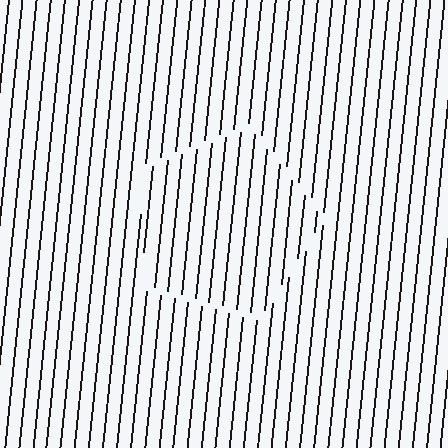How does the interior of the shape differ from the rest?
The interior of the shape contains the same grating, shifted by half a period — the contour is defined by the phase discontinuity where line-ends from the inner and outer gratings abut.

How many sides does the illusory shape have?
5 sides — the line-ends trace a pentagon.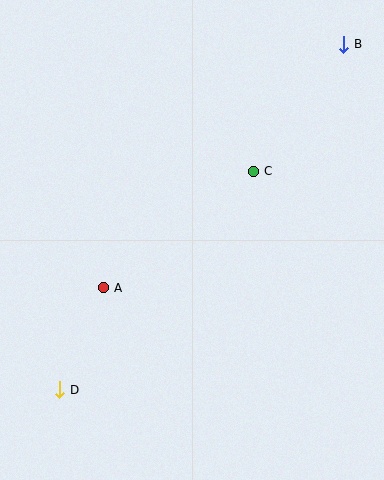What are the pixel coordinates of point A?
Point A is at (104, 288).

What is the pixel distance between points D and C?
The distance between D and C is 292 pixels.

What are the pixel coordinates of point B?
Point B is at (344, 44).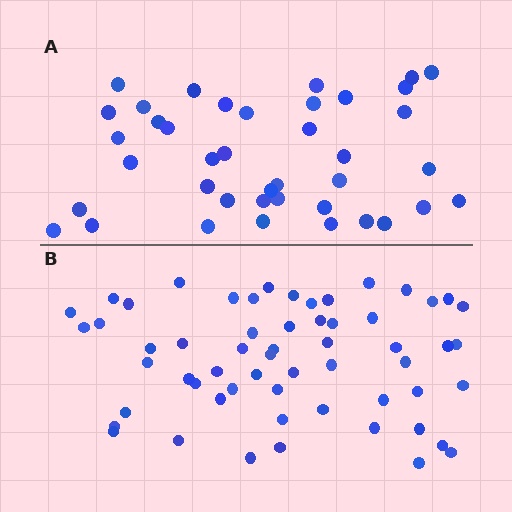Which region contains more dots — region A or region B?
Region B (the bottom region) has more dots.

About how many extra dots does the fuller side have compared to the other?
Region B has approximately 20 more dots than region A.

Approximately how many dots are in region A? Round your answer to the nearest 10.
About 40 dots.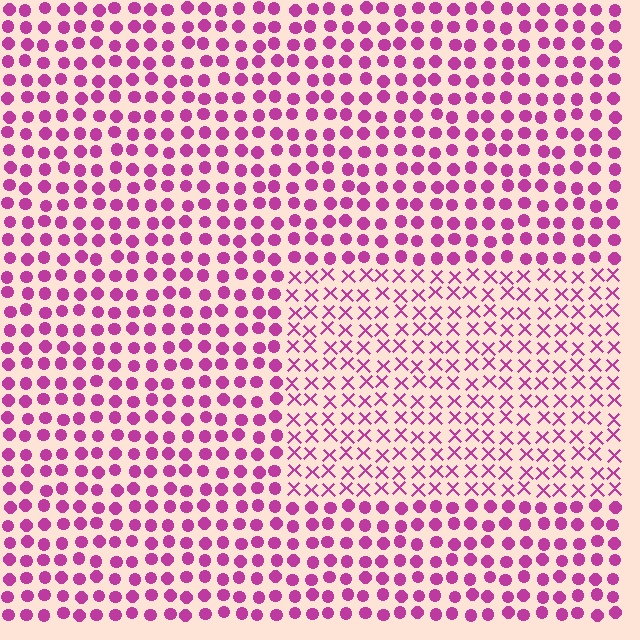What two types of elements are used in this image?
The image uses X marks inside the rectangle region and circles outside it.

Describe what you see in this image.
The image is filled with small magenta elements arranged in a uniform grid. A rectangle-shaped region contains X marks, while the surrounding area contains circles. The boundary is defined purely by the change in element shape.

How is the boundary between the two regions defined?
The boundary is defined by a change in element shape: X marks inside vs. circles outside. All elements share the same color and spacing.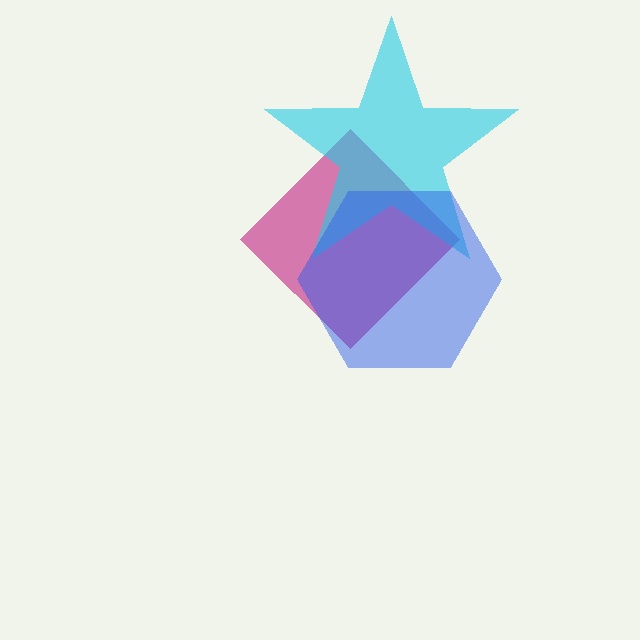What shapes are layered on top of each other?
The layered shapes are: a magenta diamond, a cyan star, a blue hexagon.